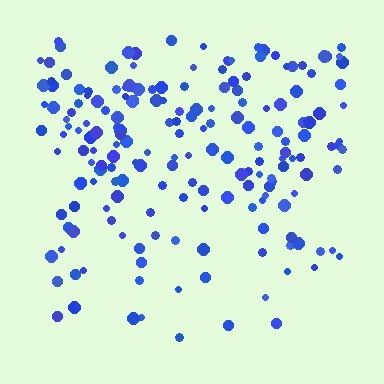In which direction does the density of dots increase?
From bottom to top, with the top side densest.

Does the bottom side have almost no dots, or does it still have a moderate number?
Still a moderate number, just noticeably fewer than the top.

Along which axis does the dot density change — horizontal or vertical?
Vertical.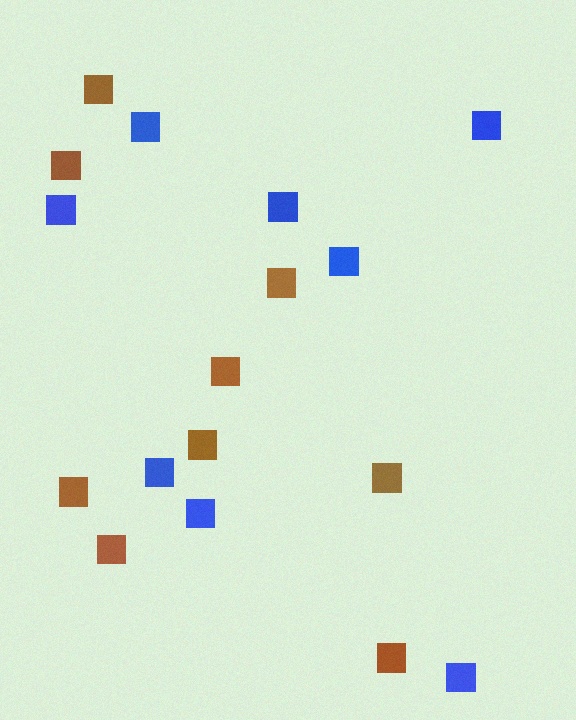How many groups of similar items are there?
There are 2 groups: one group of brown squares (9) and one group of blue squares (8).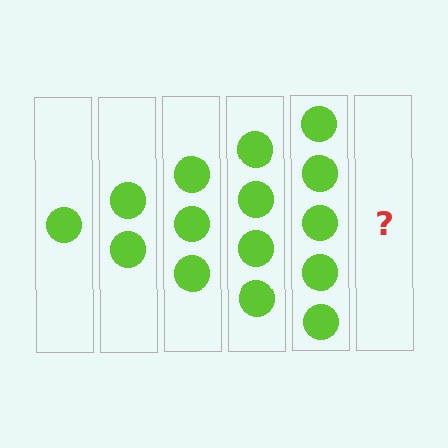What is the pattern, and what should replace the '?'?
The pattern is that each step adds one more circle. The '?' should be 6 circles.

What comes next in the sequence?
The next element should be 6 circles.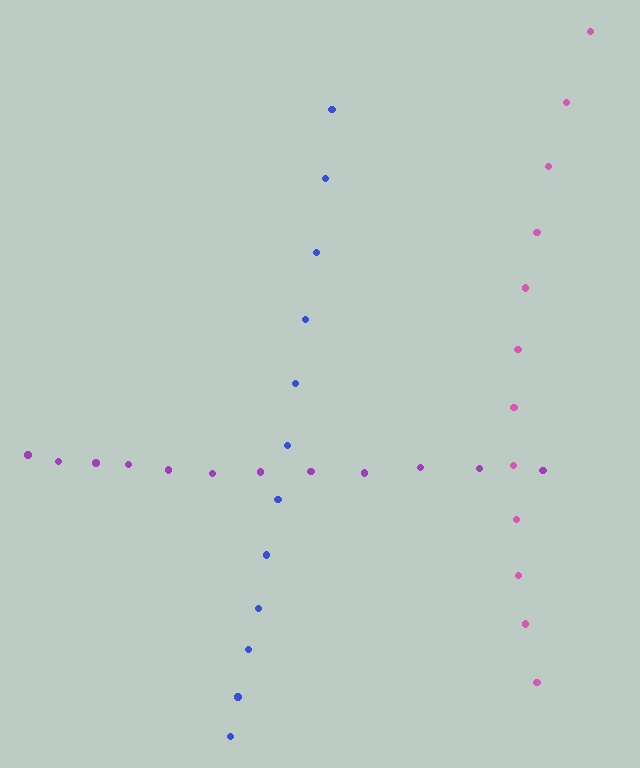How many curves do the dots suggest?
There are 3 distinct paths.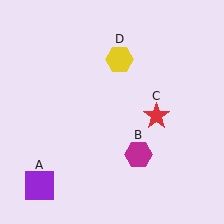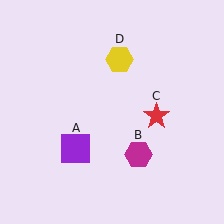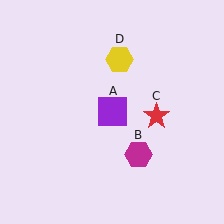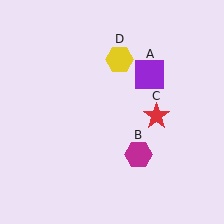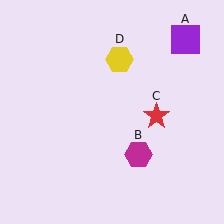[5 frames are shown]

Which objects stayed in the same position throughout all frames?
Magenta hexagon (object B) and red star (object C) and yellow hexagon (object D) remained stationary.